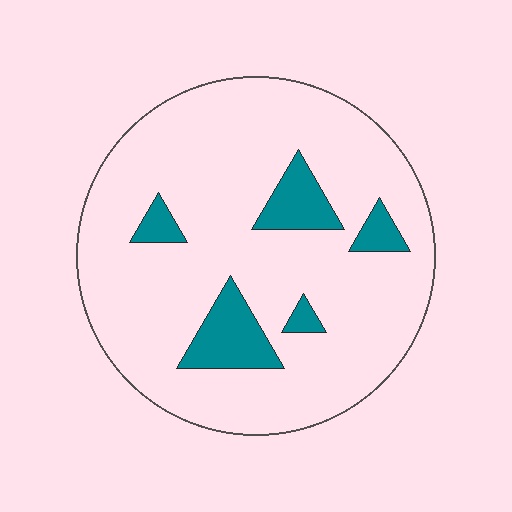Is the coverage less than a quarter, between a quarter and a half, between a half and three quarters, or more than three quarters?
Less than a quarter.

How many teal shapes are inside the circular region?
5.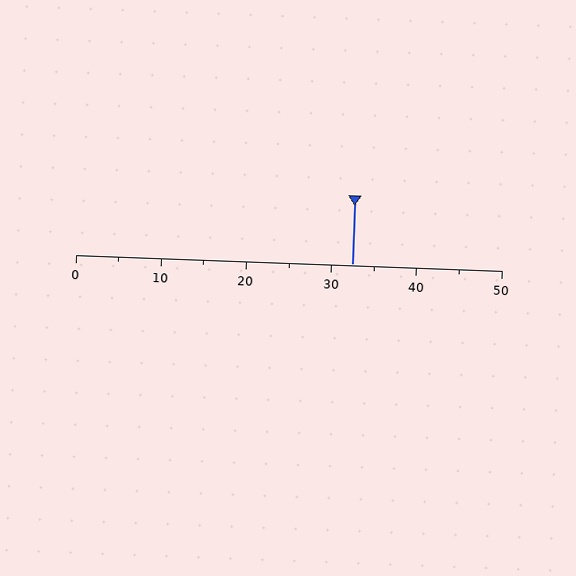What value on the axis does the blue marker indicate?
The marker indicates approximately 32.5.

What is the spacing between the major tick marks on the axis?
The major ticks are spaced 10 apart.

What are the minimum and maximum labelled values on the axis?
The axis runs from 0 to 50.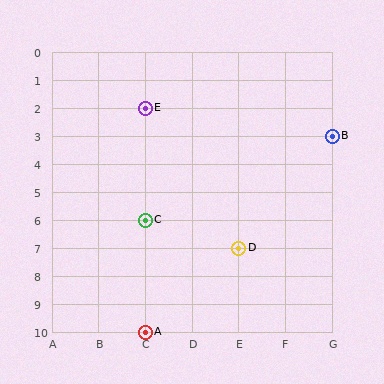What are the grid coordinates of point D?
Point D is at grid coordinates (E, 7).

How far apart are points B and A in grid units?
Points B and A are 4 columns and 7 rows apart (about 8.1 grid units diagonally).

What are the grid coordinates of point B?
Point B is at grid coordinates (G, 3).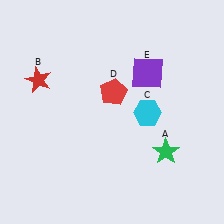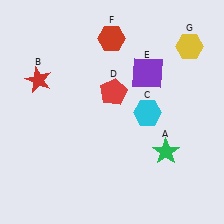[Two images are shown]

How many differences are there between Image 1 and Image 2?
There are 2 differences between the two images.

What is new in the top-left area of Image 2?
A red hexagon (F) was added in the top-left area of Image 2.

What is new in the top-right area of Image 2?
A yellow hexagon (G) was added in the top-right area of Image 2.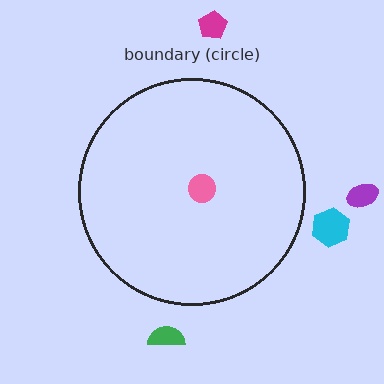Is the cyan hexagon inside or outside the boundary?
Outside.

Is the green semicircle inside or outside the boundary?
Outside.